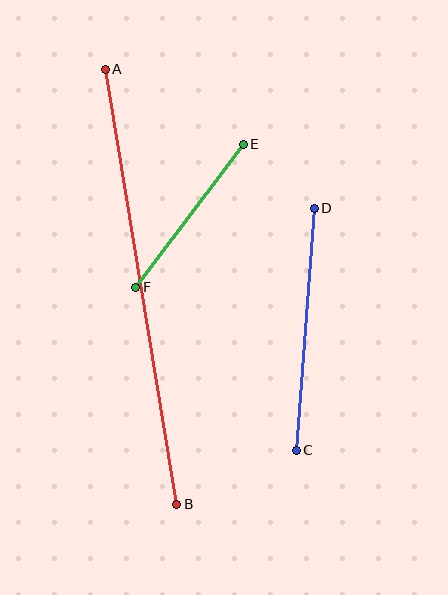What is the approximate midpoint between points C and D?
The midpoint is at approximately (305, 329) pixels.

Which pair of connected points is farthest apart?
Points A and B are farthest apart.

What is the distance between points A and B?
The distance is approximately 441 pixels.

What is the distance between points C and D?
The distance is approximately 243 pixels.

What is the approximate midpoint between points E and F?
The midpoint is at approximately (190, 216) pixels.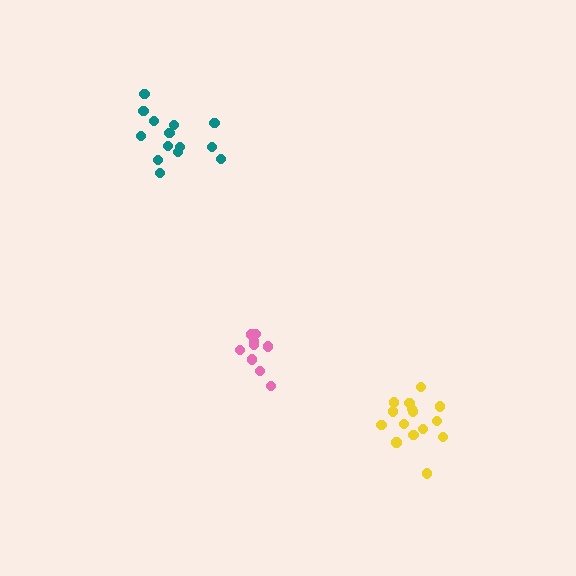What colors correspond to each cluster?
The clusters are colored: teal, yellow, pink.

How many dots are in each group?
Group 1: 14 dots, Group 2: 15 dots, Group 3: 9 dots (38 total).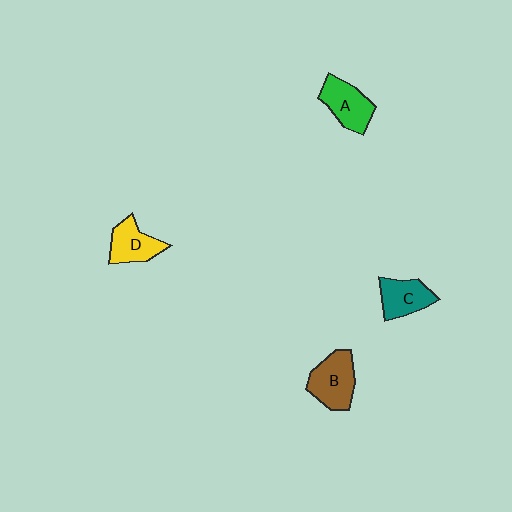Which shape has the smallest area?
Shape D (yellow).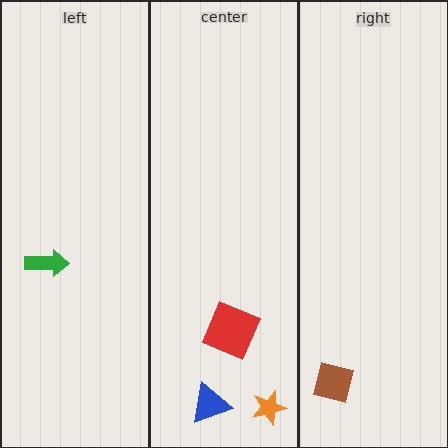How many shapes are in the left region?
1.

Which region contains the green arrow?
The left region.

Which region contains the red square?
The center region.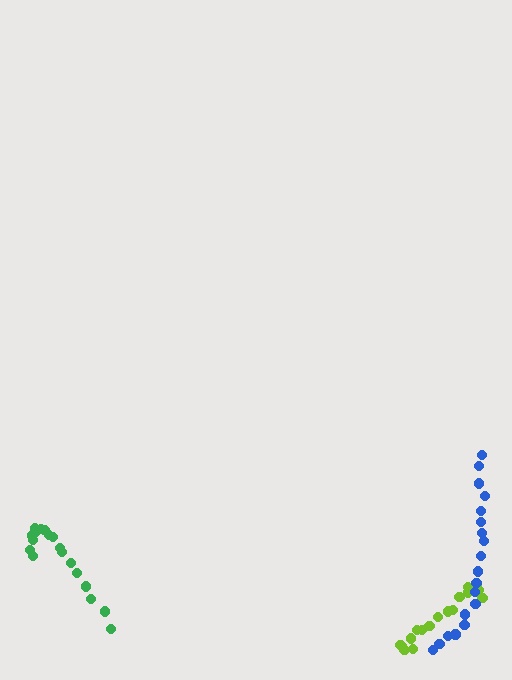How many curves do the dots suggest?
There are 3 distinct paths.